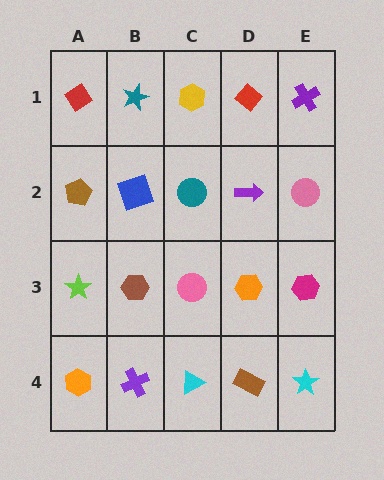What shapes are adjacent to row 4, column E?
A magenta hexagon (row 3, column E), a brown rectangle (row 4, column D).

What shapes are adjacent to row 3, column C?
A teal circle (row 2, column C), a cyan triangle (row 4, column C), a brown hexagon (row 3, column B), an orange hexagon (row 3, column D).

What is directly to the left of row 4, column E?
A brown rectangle.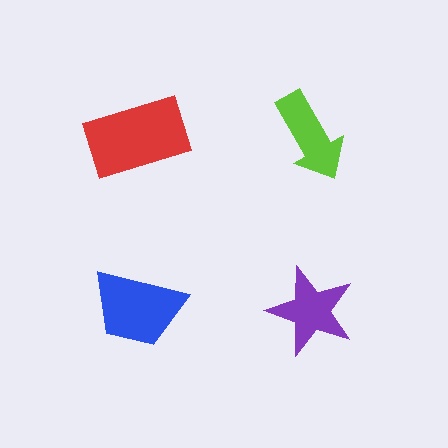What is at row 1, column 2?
A lime arrow.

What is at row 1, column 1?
A red rectangle.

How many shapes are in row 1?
2 shapes.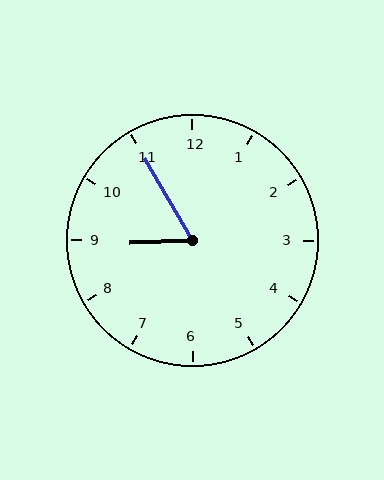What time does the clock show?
8:55.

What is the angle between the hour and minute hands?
Approximately 62 degrees.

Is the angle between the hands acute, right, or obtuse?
It is acute.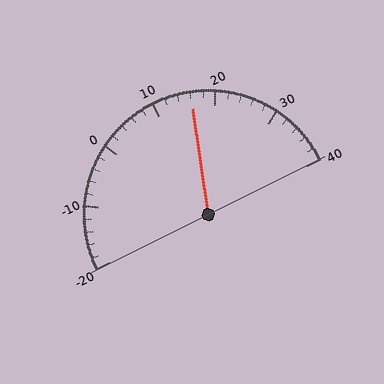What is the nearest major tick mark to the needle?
The nearest major tick mark is 20.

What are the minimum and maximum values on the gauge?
The gauge ranges from -20 to 40.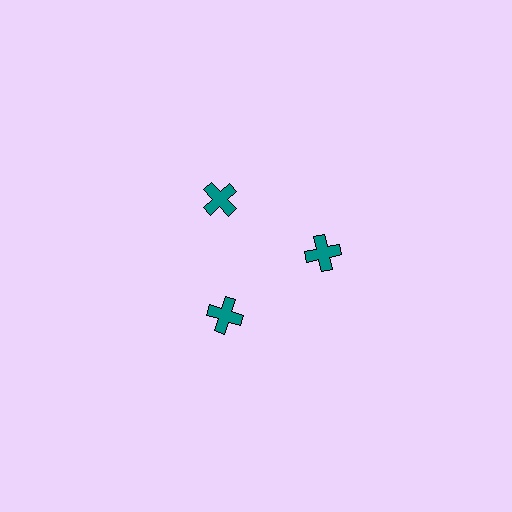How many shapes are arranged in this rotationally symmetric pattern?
There are 3 shapes, arranged in 3 groups of 1.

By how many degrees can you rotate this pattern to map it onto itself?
The pattern maps onto itself every 120 degrees of rotation.